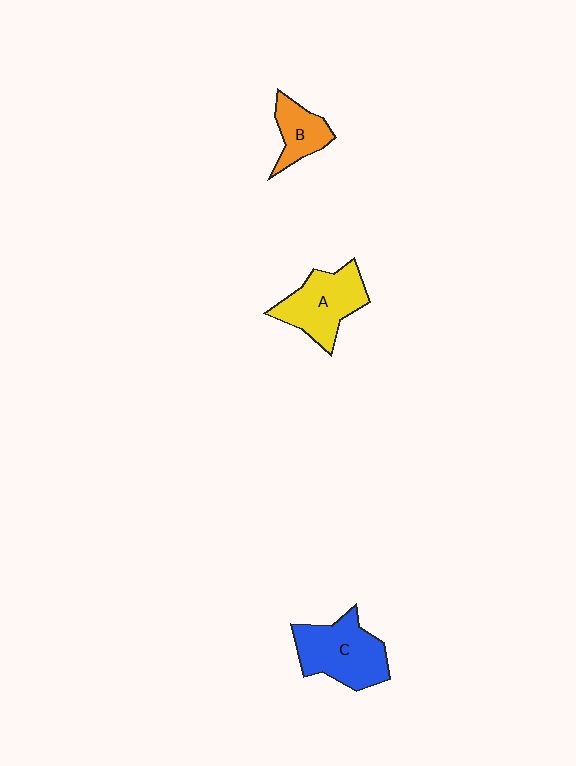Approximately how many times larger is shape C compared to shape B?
Approximately 1.9 times.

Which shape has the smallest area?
Shape B (orange).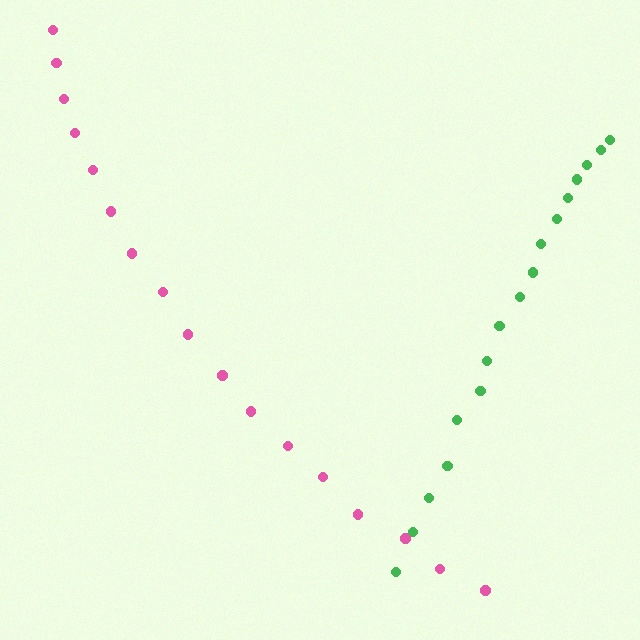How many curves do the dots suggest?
There are 2 distinct paths.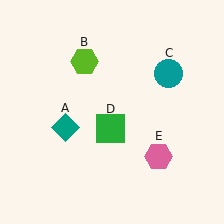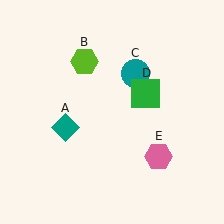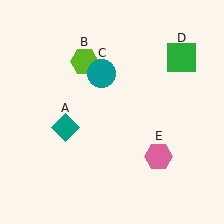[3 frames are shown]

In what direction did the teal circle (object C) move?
The teal circle (object C) moved left.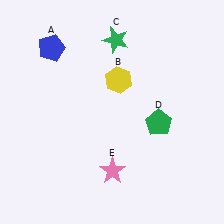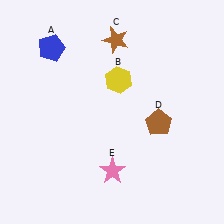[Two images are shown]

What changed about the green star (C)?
In Image 1, C is green. In Image 2, it changed to brown.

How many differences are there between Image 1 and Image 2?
There are 2 differences between the two images.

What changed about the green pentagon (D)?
In Image 1, D is green. In Image 2, it changed to brown.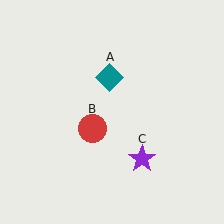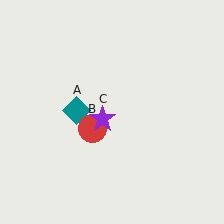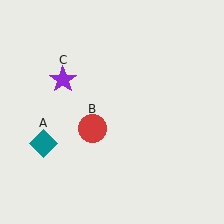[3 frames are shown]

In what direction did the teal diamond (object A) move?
The teal diamond (object A) moved down and to the left.